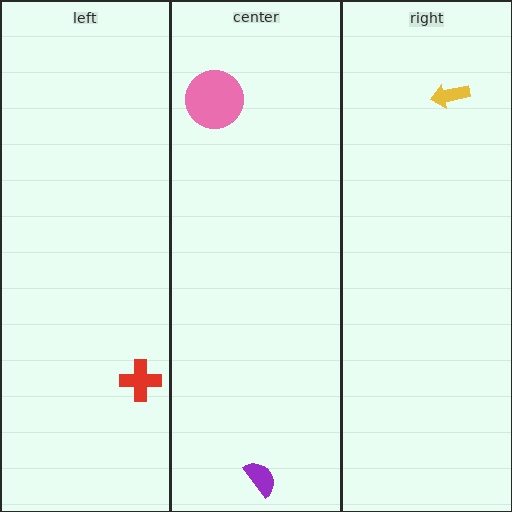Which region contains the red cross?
The left region.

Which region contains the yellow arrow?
The right region.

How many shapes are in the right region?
1.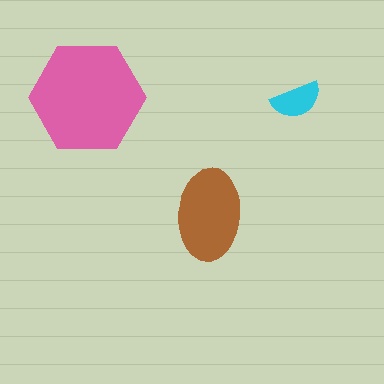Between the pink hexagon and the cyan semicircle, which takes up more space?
The pink hexagon.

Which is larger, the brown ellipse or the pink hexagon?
The pink hexagon.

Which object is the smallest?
The cyan semicircle.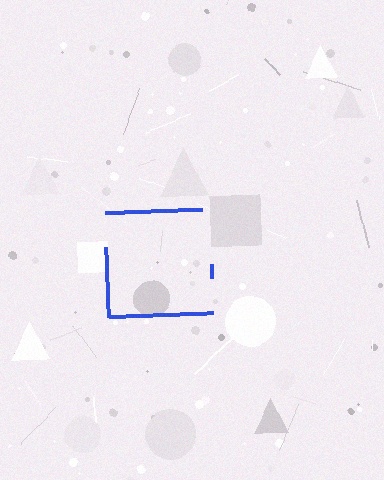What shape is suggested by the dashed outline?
The dashed outline suggests a square.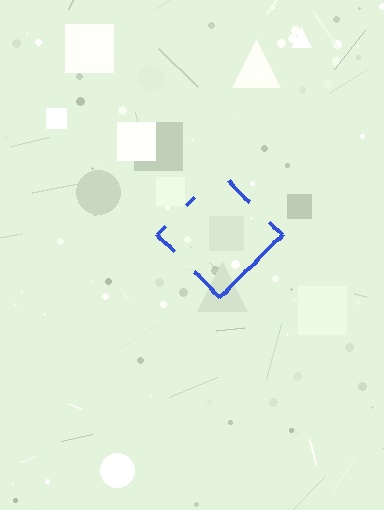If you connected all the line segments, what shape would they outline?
They would outline a diamond.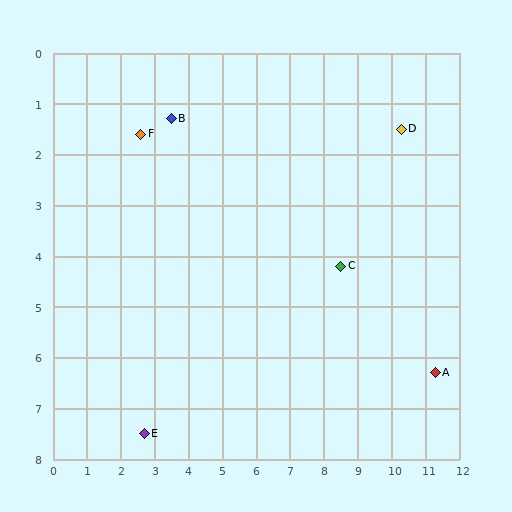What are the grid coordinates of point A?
Point A is at approximately (11.3, 6.3).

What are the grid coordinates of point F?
Point F is at approximately (2.6, 1.6).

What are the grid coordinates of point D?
Point D is at approximately (10.3, 1.5).